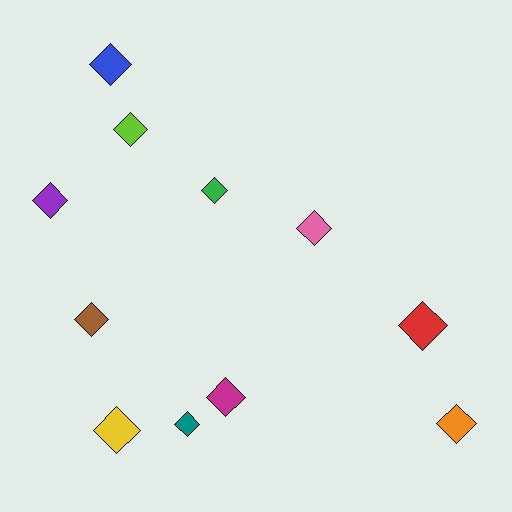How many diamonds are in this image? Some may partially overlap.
There are 11 diamonds.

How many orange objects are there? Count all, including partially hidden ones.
There is 1 orange object.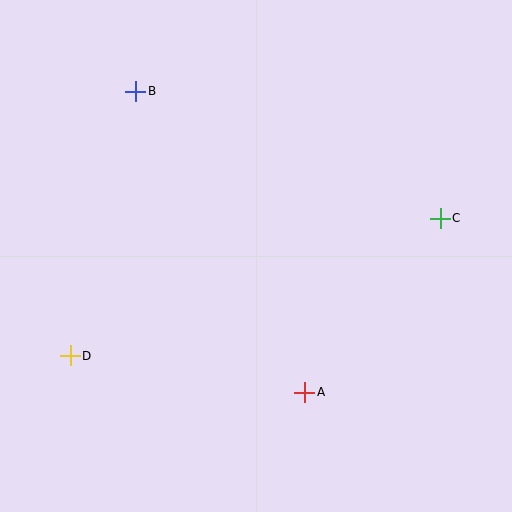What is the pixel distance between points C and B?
The distance between C and B is 330 pixels.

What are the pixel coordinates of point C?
Point C is at (440, 219).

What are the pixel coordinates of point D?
Point D is at (70, 356).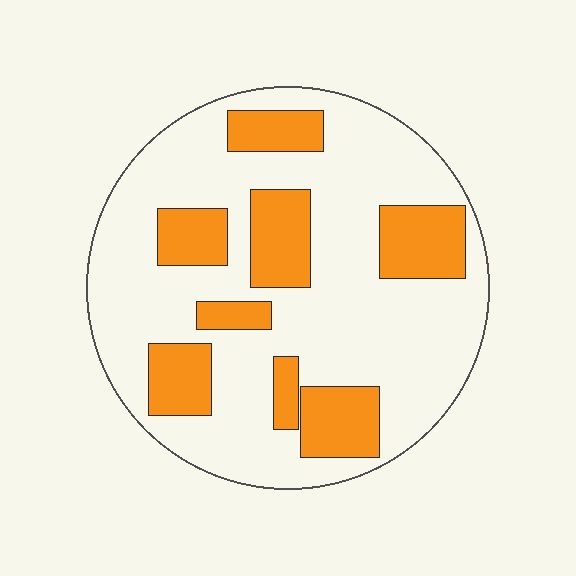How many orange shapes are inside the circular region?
8.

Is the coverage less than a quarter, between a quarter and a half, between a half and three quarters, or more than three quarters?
Between a quarter and a half.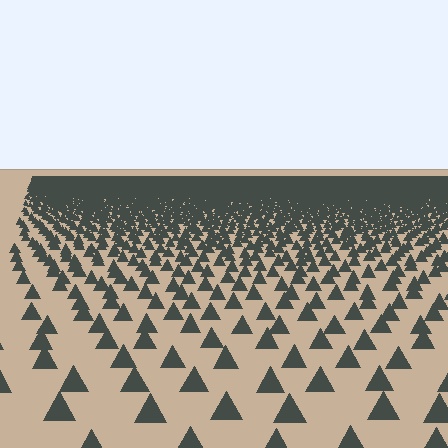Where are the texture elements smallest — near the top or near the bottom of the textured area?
Near the top.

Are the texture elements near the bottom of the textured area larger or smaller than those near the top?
Larger. Near the bottom, elements are closer to the viewer and appear at a bigger on-screen size.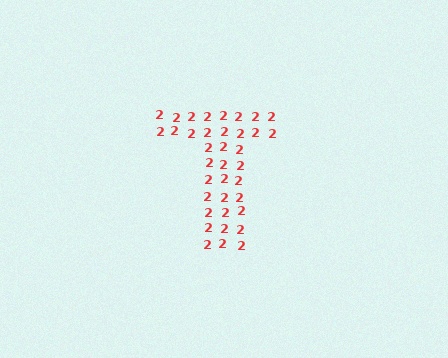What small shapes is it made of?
It is made of small digit 2's.